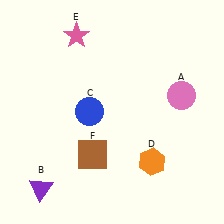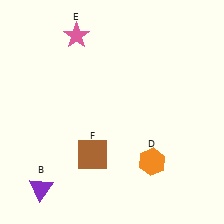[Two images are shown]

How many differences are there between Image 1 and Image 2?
There are 2 differences between the two images.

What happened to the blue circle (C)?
The blue circle (C) was removed in Image 2. It was in the top-left area of Image 1.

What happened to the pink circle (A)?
The pink circle (A) was removed in Image 2. It was in the top-right area of Image 1.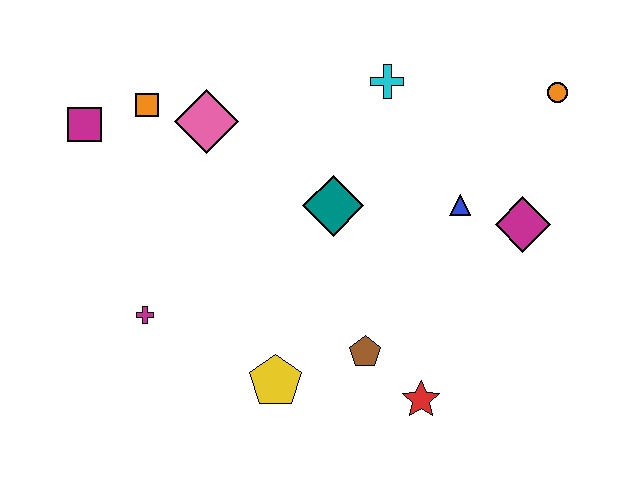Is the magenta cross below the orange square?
Yes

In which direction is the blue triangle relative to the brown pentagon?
The blue triangle is above the brown pentagon.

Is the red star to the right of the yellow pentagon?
Yes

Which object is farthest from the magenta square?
The orange circle is farthest from the magenta square.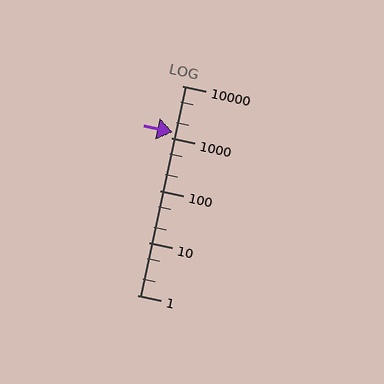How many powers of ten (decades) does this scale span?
The scale spans 4 decades, from 1 to 10000.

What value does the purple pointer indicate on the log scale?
The pointer indicates approximately 1300.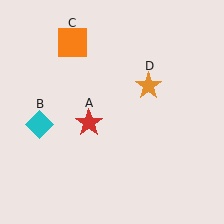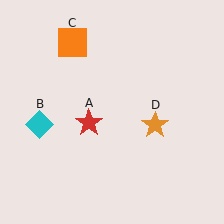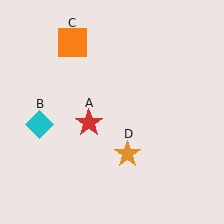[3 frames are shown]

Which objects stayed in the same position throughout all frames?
Red star (object A) and cyan diamond (object B) and orange square (object C) remained stationary.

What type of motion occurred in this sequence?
The orange star (object D) rotated clockwise around the center of the scene.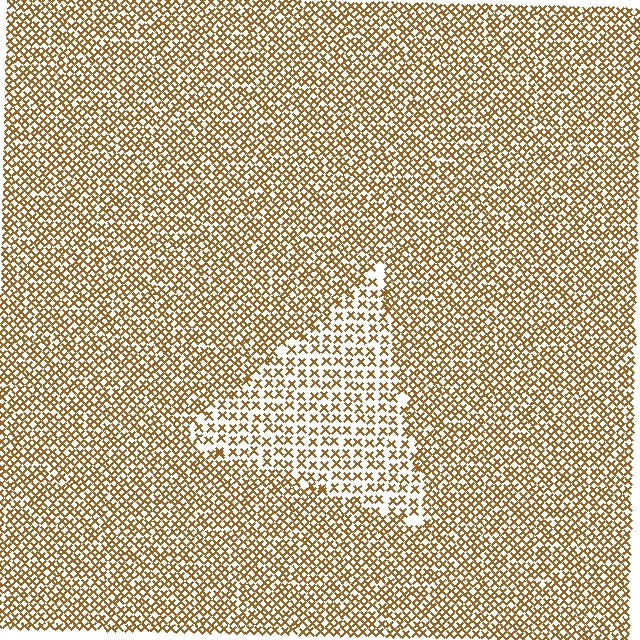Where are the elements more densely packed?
The elements are more densely packed outside the triangle boundary.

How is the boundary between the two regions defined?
The boundary is defined by a change in element density (approximately 1.7x ratio). All elements are the same color, size, and shape.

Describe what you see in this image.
The image contains small brown elements arranged at two different densities. A triangle-shaped region is visible where the elements are less densely packed than the surrounding area.